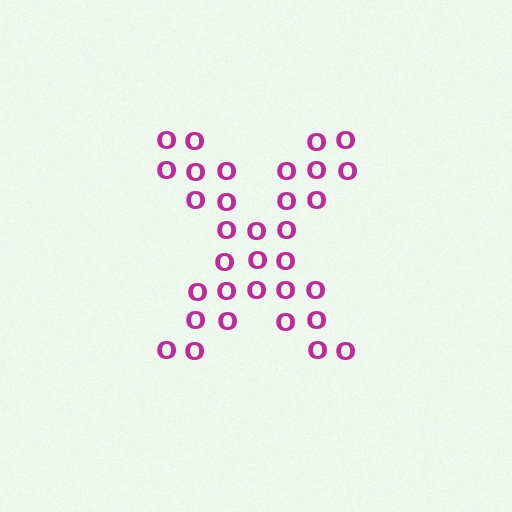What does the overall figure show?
The overall figure shows the letter X.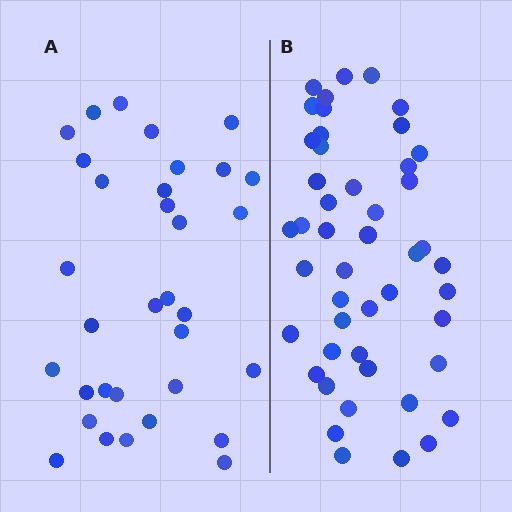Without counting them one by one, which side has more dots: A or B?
Region B (the right region) has more dots.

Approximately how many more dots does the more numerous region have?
Region B has approximately 15 more dots than region A.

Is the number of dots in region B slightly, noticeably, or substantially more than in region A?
Region B has noticeably more, but not dramatically so. The ratio is roughly 1.4 to 1.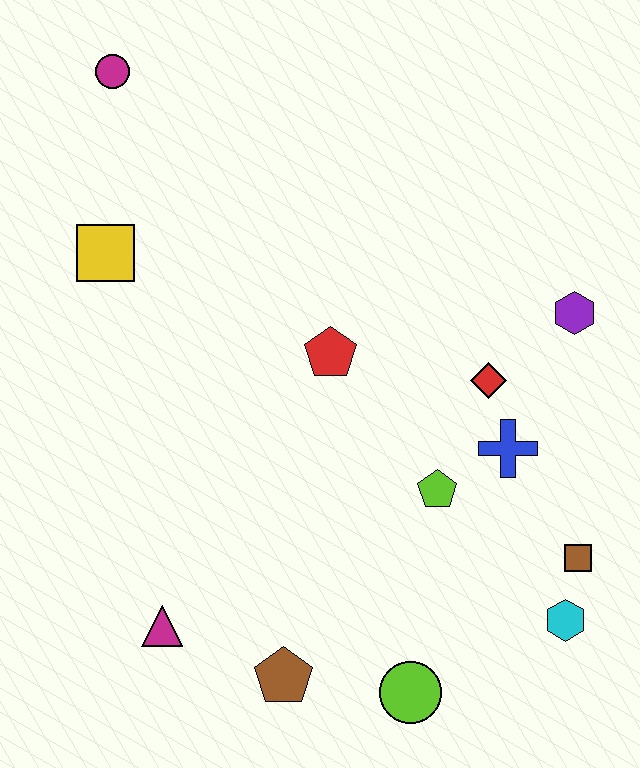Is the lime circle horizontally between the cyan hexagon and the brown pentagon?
Yes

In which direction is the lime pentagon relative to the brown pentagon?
The lime pentagon is above the brown pentagon.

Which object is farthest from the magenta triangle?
The magenta circle is farthest from the magenta triangle.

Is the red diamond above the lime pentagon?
Yes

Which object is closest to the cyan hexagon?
The brown square is closest to the cyan hexagon.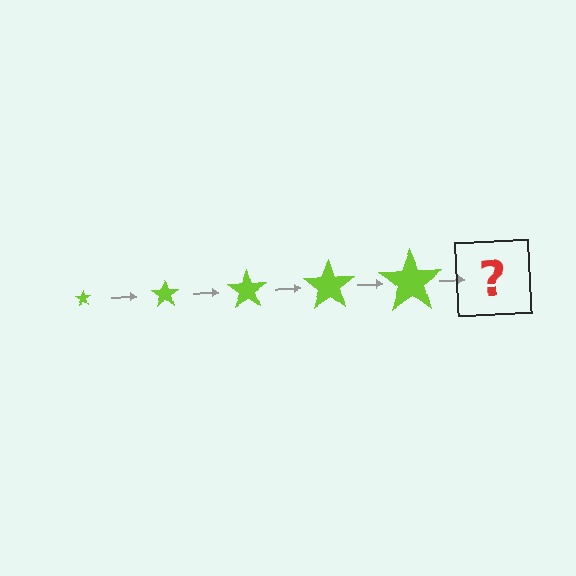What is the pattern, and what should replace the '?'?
The pattern is that the star gets progressively larger each step. The '?' should be a lime star, larger than the previous one.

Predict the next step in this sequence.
The next step is a lime star, larger than the previous one.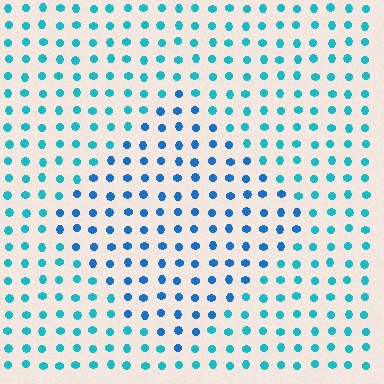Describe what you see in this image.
The image is filled with small cyan elements in a uniform arrangement. A diamond-shaped region is visible where the elements are tinted to a slightly different hue, forming a subtle color boundary.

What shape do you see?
I see a diamond.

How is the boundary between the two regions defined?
The boundary is defined purely by a slight shift in hue (about 27 degrees). Spacing, size, and orientation are identical on both sides.